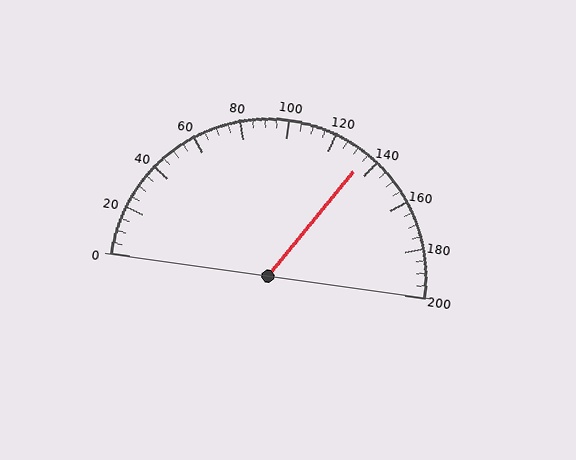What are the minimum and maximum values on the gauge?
The gauge ranges from 0 to 200.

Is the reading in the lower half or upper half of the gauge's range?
The reading is in the upper half of the range (0 to 200).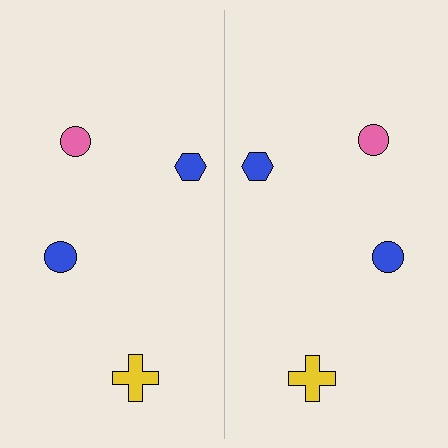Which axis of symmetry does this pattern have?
The pattern has a vertical axis of symmetry running through the center of the image.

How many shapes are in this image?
There are 8 shapes in this image.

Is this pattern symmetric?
Yes, this pattern has bilateral (reflection) symmetry.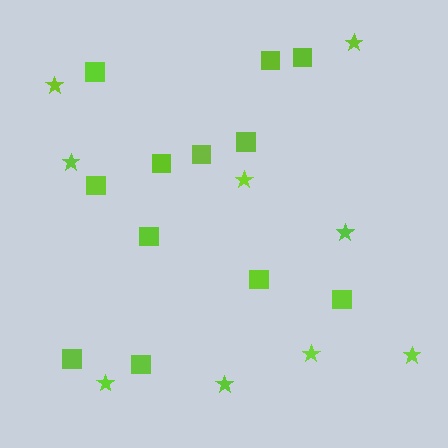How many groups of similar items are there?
There are 2 groups: one group of squares (12) and one group of stars (9).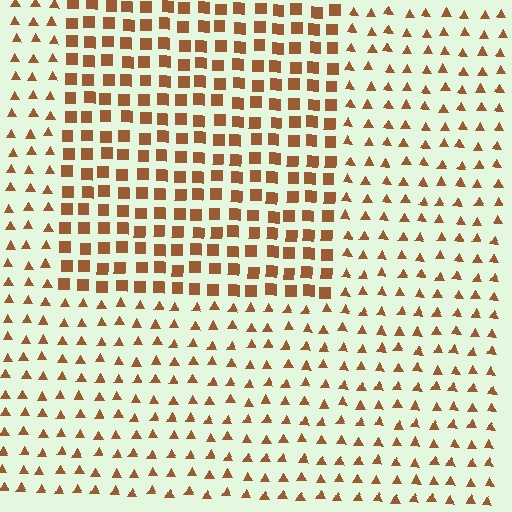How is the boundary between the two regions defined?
The boundary is defined by a change in element shape: squares inside vs. triangles outside. All elements share the same color and spacing.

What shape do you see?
I see a rectangle.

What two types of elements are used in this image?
The image uses squares inside the rectangle region and triangles outside it.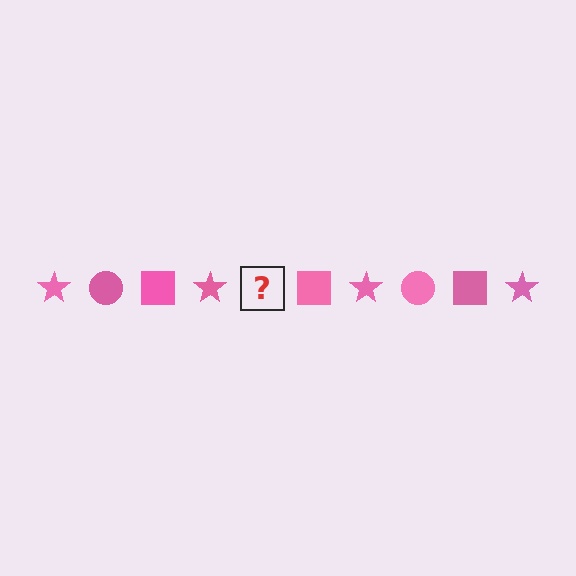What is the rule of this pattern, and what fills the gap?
The rule is that the pattern cycles through star, circle, square shapes in pink. The gap should be filled with a pink circle.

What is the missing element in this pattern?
The missing element is a pink circle.